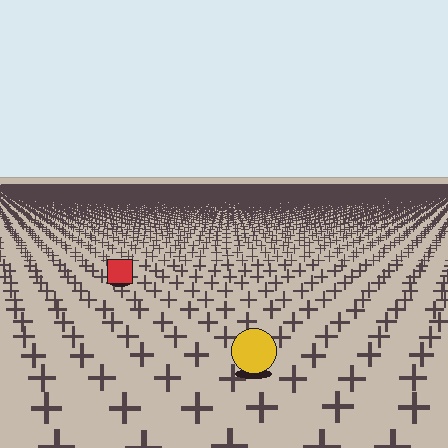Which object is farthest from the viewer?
The red square is farthest from the viewer. It appears smaller and the ground texture around it is denser.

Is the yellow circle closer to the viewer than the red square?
Yes. The yellow circle is closer — you can tell from the texture gradient: the ground texture is coarser near it.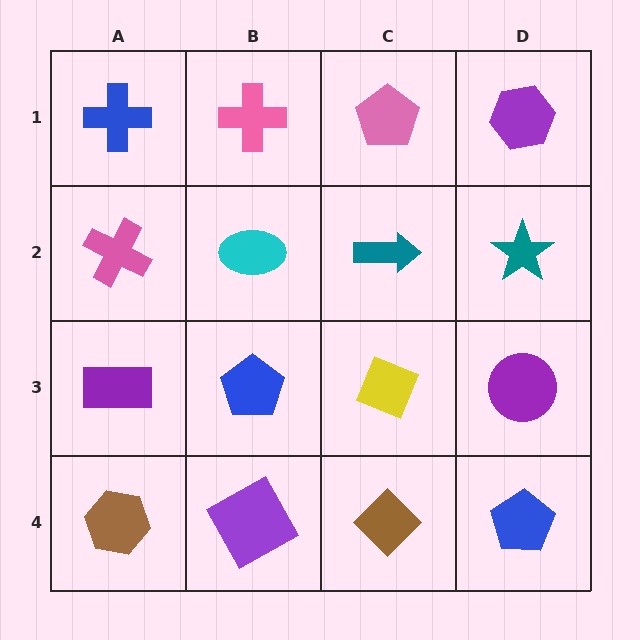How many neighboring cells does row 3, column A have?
3.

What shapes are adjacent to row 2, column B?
A pink cross (row 1, column B), a blue pentagon (row 3, column B), a pink cross (row 2, column A), a teal arrow (row 2, column C).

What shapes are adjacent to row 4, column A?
A purple rectangle (row 3, column A), a purple square (row 4, column B).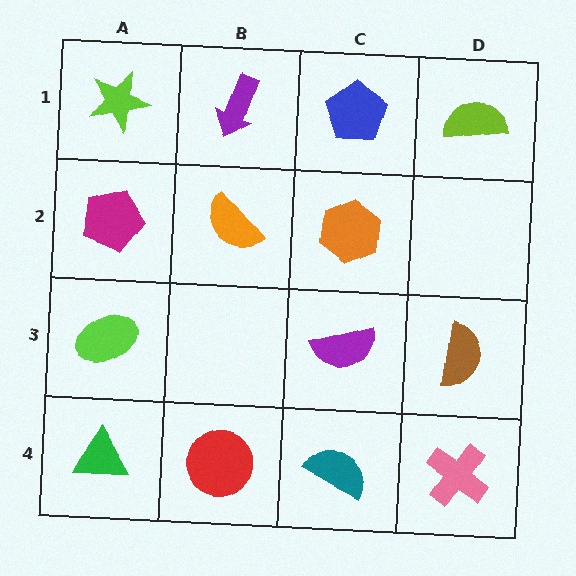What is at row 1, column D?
A lime semicircle.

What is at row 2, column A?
A magenta pentagon.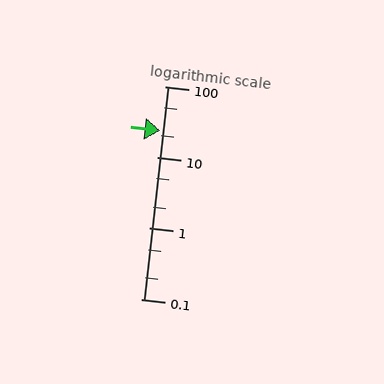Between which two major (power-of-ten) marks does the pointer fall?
The pointer is between 10 and 100.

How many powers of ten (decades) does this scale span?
The scale spans 3 decades, from 0.1 to 100.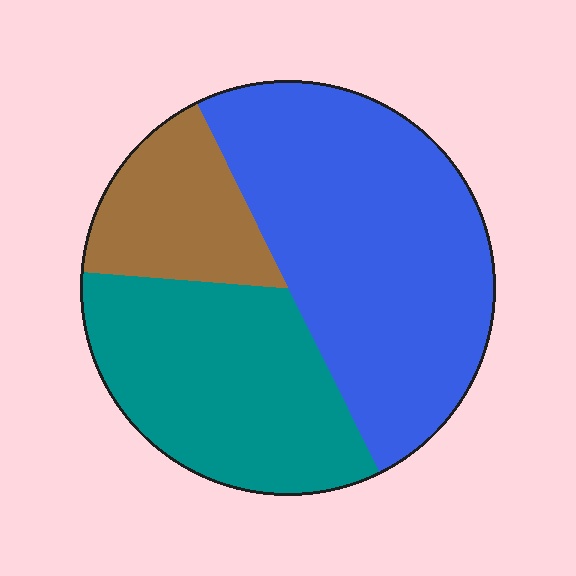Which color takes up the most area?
Blue, at roughly 50%.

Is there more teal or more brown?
Teal.